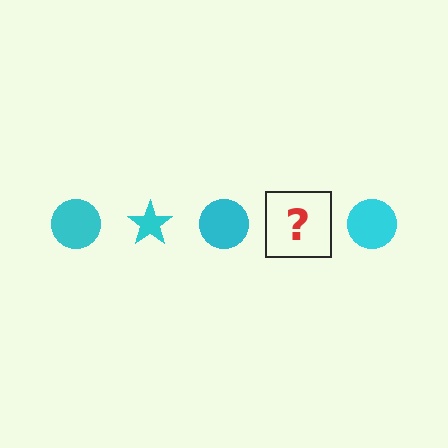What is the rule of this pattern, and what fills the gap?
The rule is that the pattern cycles through circle, star shapes in cyan. The gap should be filled with a cyan star.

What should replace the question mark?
The question mark should be replaced with a cyan star.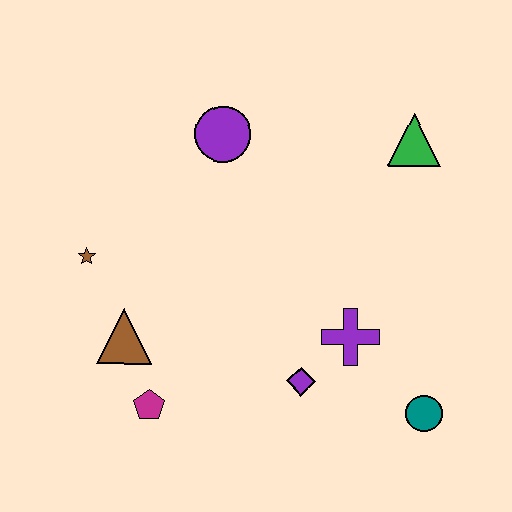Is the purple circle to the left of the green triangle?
Yes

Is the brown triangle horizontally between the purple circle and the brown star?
Yes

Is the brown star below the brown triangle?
No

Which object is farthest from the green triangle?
The magenta pentagon is farthest from the green triangle.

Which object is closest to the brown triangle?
The magenta pentagon is closest to the brown triangle.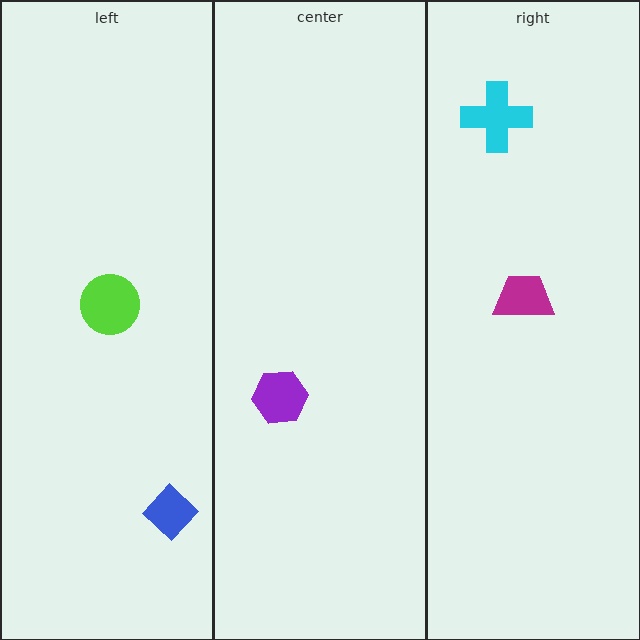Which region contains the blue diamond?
The left region.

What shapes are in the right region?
The cyan cross, the magenta trapezoid.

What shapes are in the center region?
The purple hexagon.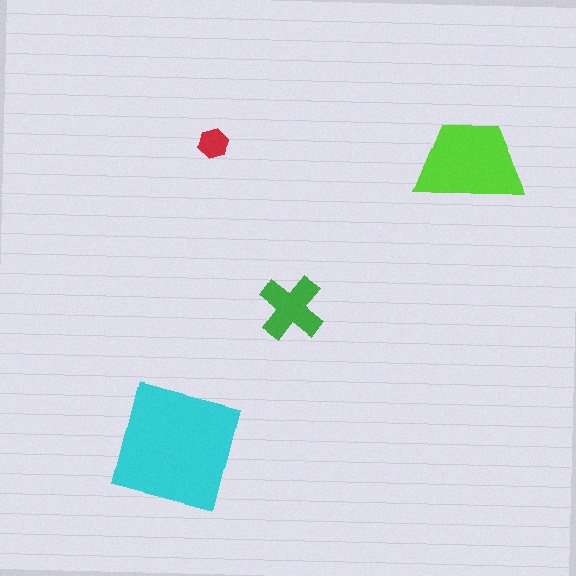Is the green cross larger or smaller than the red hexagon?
Larger.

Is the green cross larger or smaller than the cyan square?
Smaller.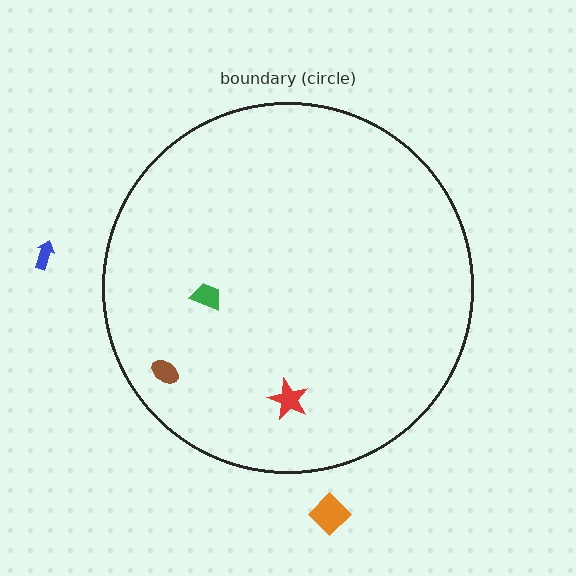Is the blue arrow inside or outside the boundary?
Outside.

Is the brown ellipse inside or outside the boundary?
Inside.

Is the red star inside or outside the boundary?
Inside.